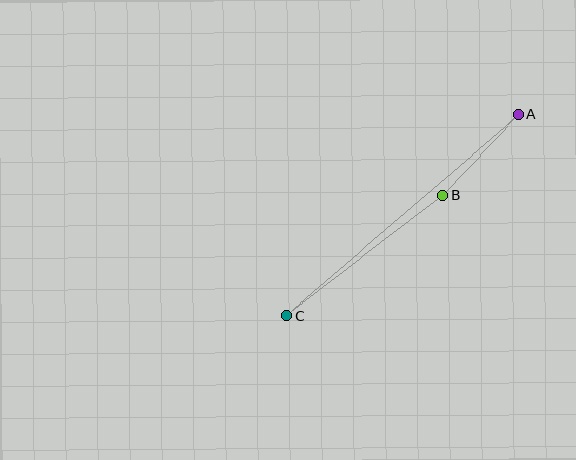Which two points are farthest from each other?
Points A and C are farthest from each other.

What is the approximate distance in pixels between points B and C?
The distance between B and C is approximately 197 pixels.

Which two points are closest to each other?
Points A and B are closest to each other.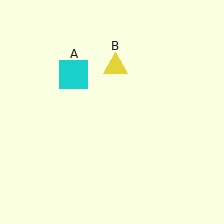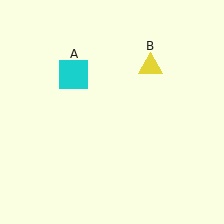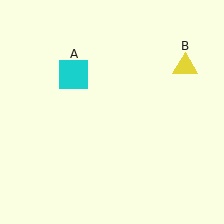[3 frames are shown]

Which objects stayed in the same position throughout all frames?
Cyan square (object A) remained stationary.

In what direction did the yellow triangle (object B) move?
The yellow triangle (object B) moved right.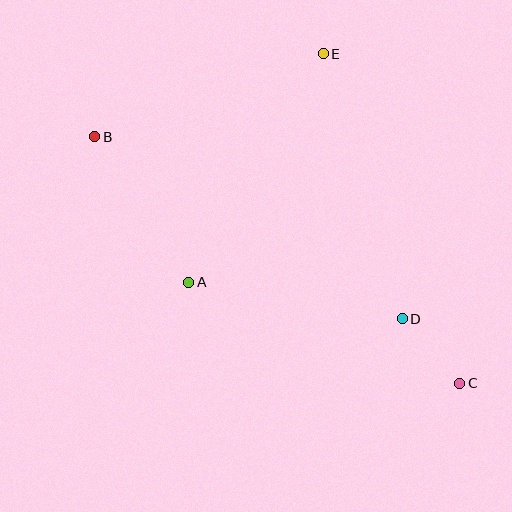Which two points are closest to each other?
Points C and D are closest to each other.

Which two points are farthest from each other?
Points B and C are farthest from each other.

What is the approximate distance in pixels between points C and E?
The distance between C and E is approximately 356 pixels.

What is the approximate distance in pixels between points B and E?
The distance between B and E is approximately 243 pixels.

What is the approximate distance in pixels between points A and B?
The distance between A and B is approximately 173 pixels.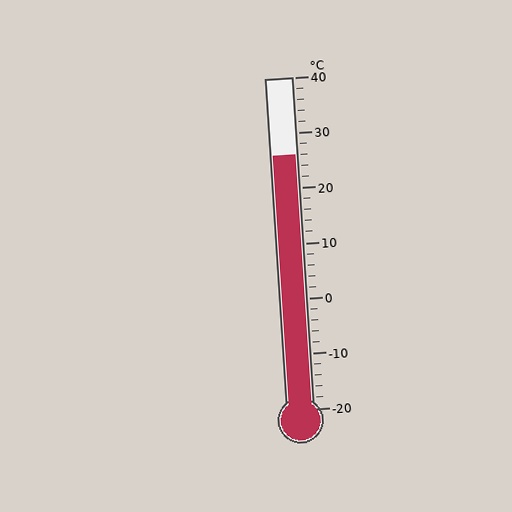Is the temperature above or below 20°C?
The temperature is above 20°C.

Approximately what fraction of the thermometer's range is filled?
The thermometer is filled to approximately 75% of its range.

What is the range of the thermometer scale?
The thermometer scale ranges from -20°C to 40°C.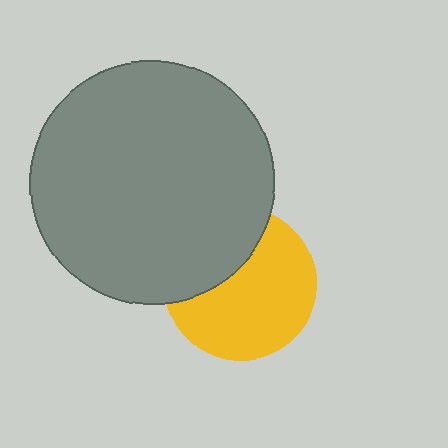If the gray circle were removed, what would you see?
You would see the complete yellow circle.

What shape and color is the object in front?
The object in front is a gray circle.